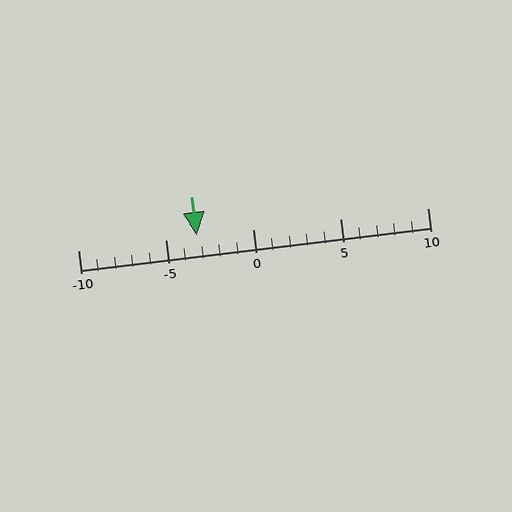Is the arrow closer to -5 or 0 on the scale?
The arrow is closer to -5.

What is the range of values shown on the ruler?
The ruler shows values from -10 to 10.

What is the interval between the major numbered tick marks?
The major tick marks are spaced 5 units apart.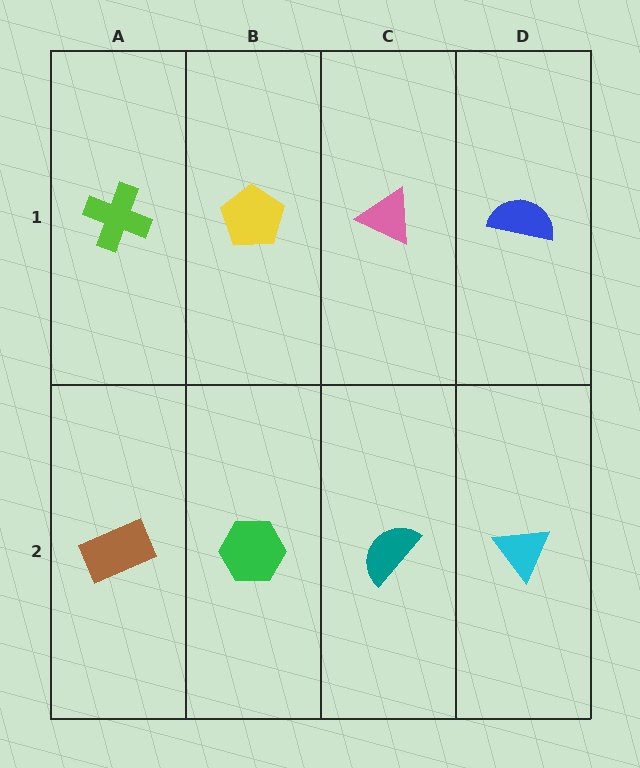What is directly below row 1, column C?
A teal semicircle.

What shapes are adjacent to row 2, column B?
A yellow pentagon (row 1, column B), a brown rectangle (row 2, column A), a teal semicircle (row 2, column C).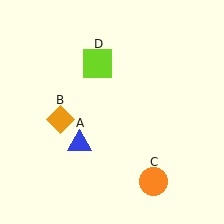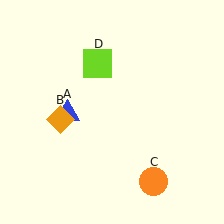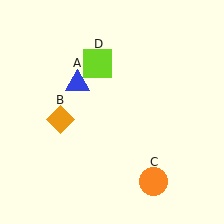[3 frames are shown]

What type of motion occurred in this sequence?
The blue triangle (object A) rotated clockwise around the center of the scene.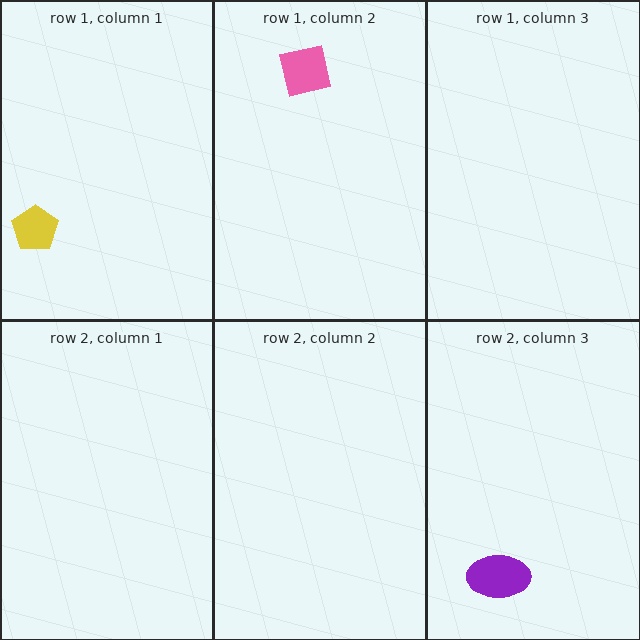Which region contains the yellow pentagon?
The row 1, column 1 region.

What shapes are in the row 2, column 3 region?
The purple ellipse.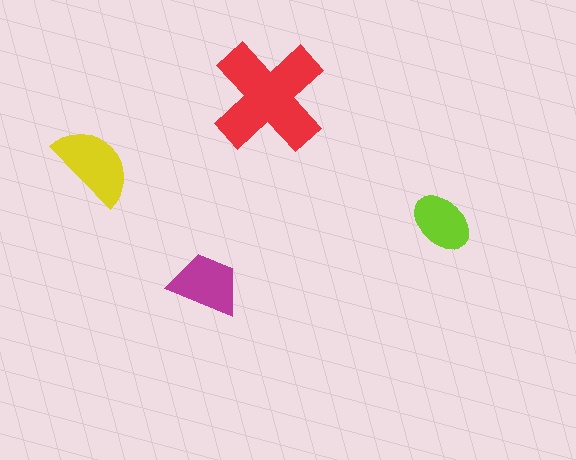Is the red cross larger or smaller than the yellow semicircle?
Larger.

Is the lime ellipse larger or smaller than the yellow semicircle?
Smaller.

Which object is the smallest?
The lime ellipse.